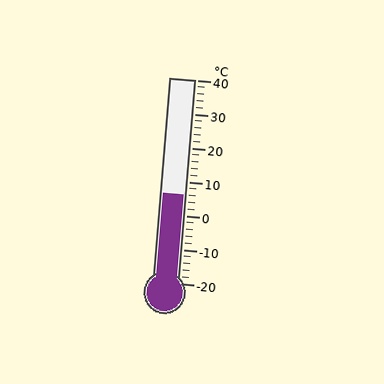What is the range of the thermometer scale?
The thermometer scale ranges from -20°C to 40°C.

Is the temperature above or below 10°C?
The temperature is below 10°C.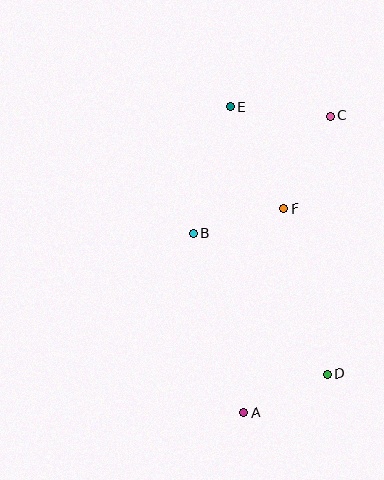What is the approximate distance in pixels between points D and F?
The distance between D and F is approximately 171 pixels.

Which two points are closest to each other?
Points A and D are closest to each other.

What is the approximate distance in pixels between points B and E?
The distance between B and E is approximately 132 pixels.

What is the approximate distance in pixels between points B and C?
The distance between B and C is approximately 180 pixels.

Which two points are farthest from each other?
Points A and C are farthest from each other.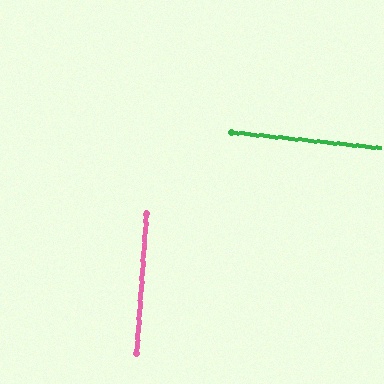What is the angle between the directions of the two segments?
Approximately 88 degrees.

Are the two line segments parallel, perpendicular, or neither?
Perpendicular — they meet at approximately 88°.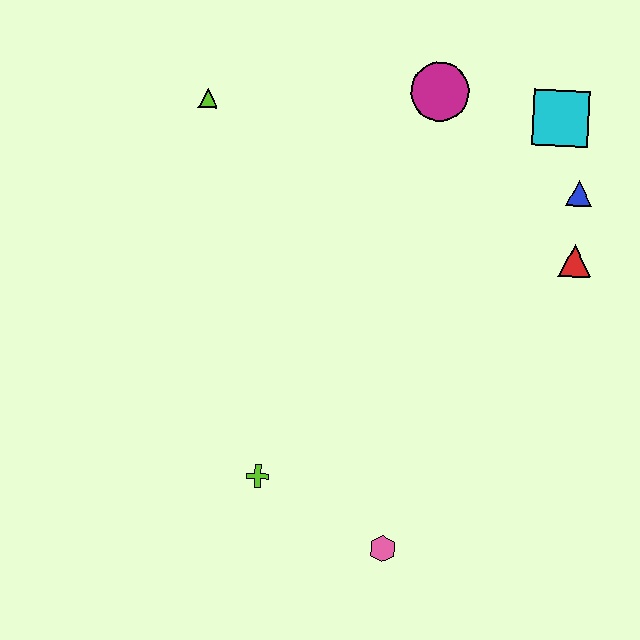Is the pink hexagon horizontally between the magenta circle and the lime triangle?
Yes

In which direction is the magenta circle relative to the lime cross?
The magenta circle is above the lime cross.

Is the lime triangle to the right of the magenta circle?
No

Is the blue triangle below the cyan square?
Yes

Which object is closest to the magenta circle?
The cyan square is closest to the magenta circle.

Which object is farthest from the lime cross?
The cyan square is farthest from the lime cross.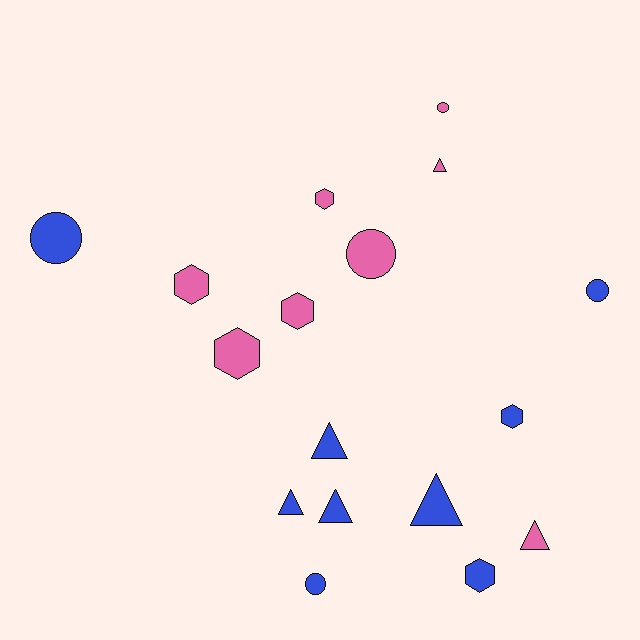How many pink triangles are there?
There are 2 pink triangles.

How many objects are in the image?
There are 17 objects.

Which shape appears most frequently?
Triangle, with 6 objects.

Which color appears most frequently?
Blue, with 9 objects.